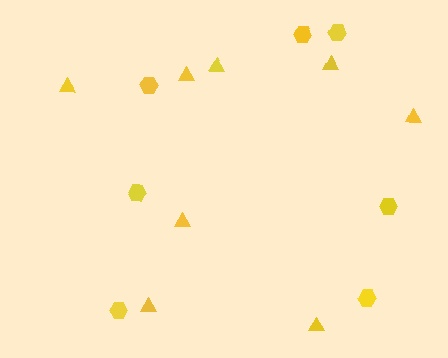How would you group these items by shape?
There are 2 groups: one group of hexagons (7) and one group of triangles (8).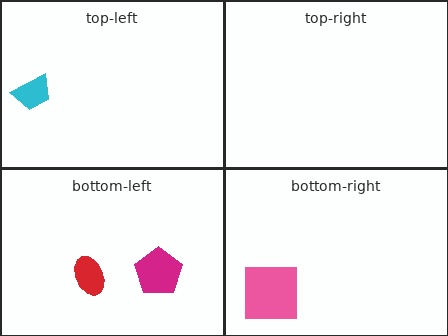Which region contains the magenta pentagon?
The bottom-left region.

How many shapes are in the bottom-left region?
2.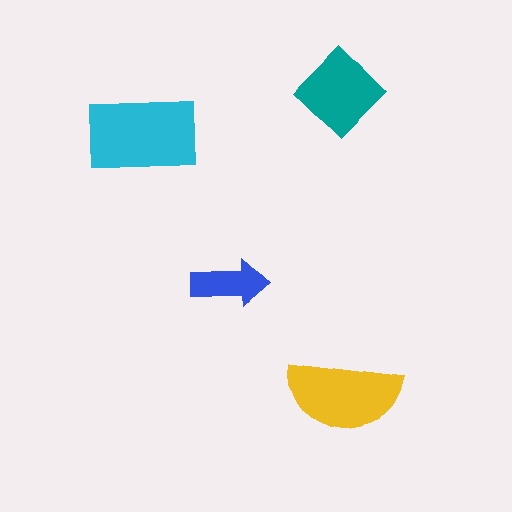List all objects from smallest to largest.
The blue arrow, the teal diamond, the yellow semicircle, the cyan rectangle.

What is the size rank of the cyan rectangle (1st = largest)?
1st.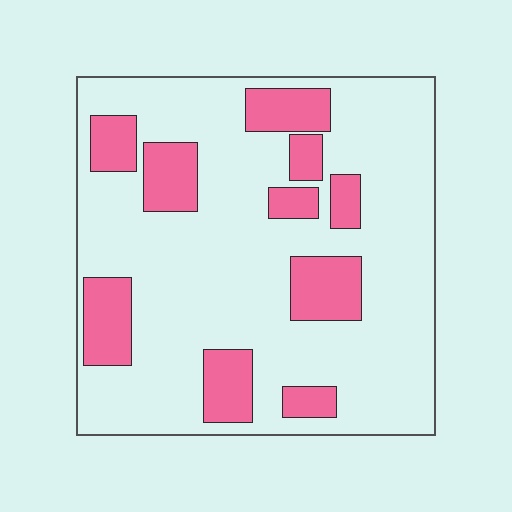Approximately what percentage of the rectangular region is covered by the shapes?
Approximately 25%.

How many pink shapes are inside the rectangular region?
10.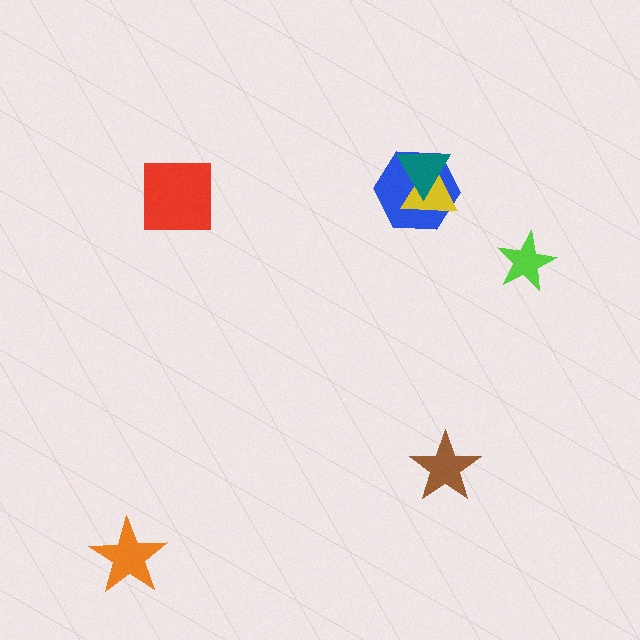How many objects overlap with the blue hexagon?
2 objects overlap with the blue hexagon.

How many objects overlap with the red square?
0 objects overlap with the red square.